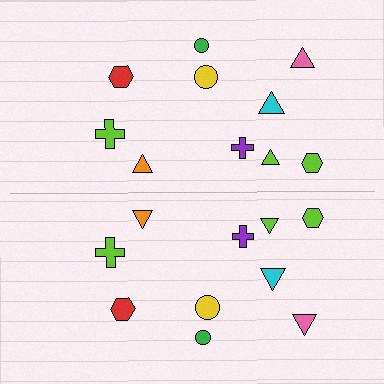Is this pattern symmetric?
Yes, this pattern has bilateral (reflection) symmetry.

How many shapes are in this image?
There are 20 shapes in this image.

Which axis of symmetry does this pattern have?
The pattern has a horizontal axis of symmetry running through the center of the image.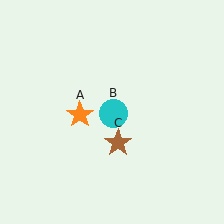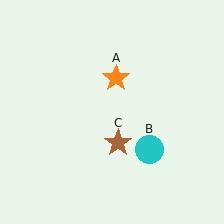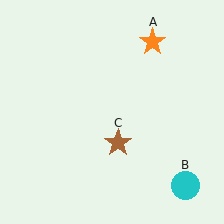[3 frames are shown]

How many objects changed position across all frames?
2 objects changed position: orange star (object A), cyan circle (object B).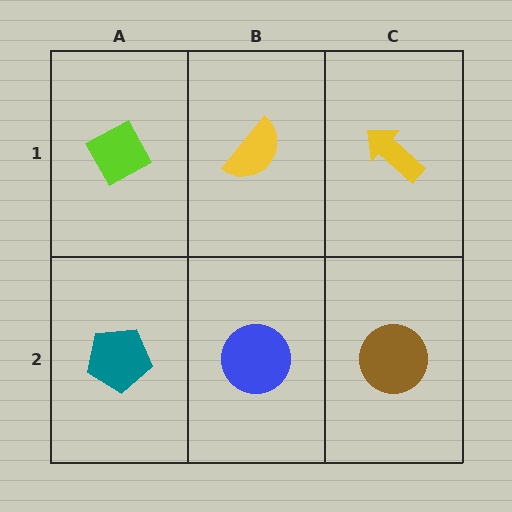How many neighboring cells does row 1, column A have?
2.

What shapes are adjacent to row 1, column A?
A teal pentagon (row 2, column A), a yellow semicircle (row 1, column B).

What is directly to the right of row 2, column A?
A blue circle.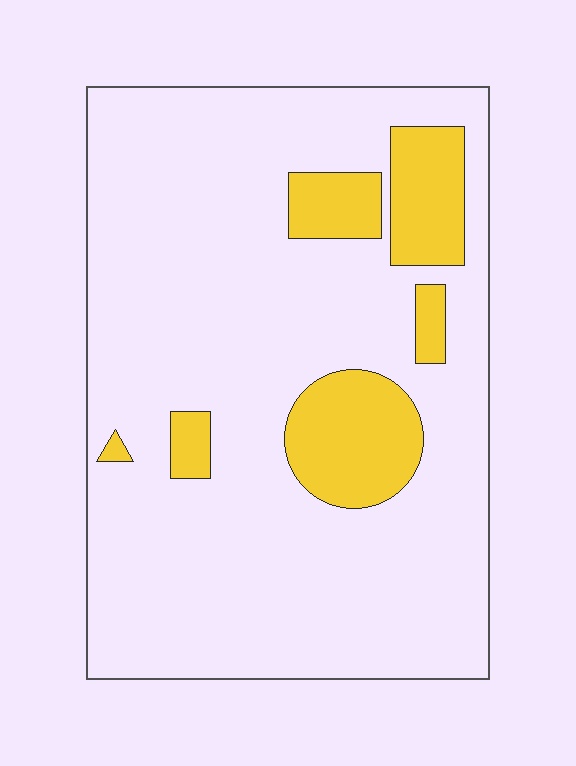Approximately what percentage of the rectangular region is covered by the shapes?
Approximately 15%.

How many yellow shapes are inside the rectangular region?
6.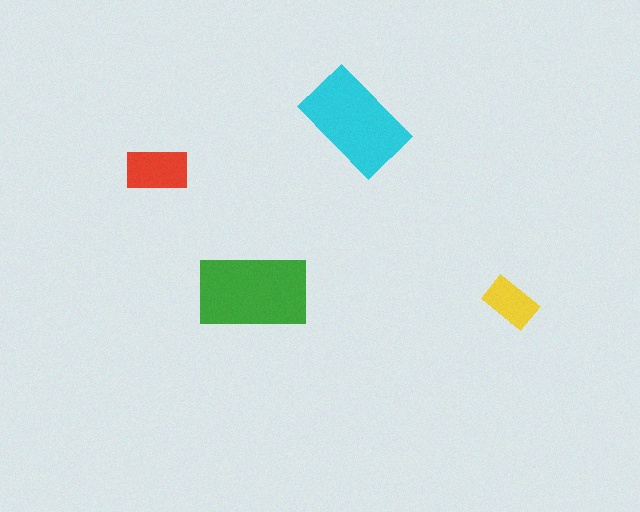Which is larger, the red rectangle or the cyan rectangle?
The cyan one.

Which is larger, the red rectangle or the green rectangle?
The green one.